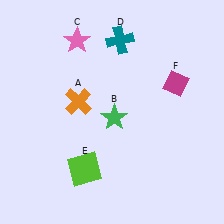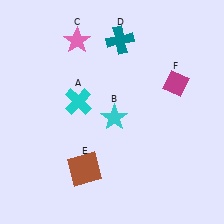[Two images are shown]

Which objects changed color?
A changed from orange to cyan. B changed from green to cyan. E changed from lime to brown.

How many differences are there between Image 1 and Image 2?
There are 3 differences between the two images.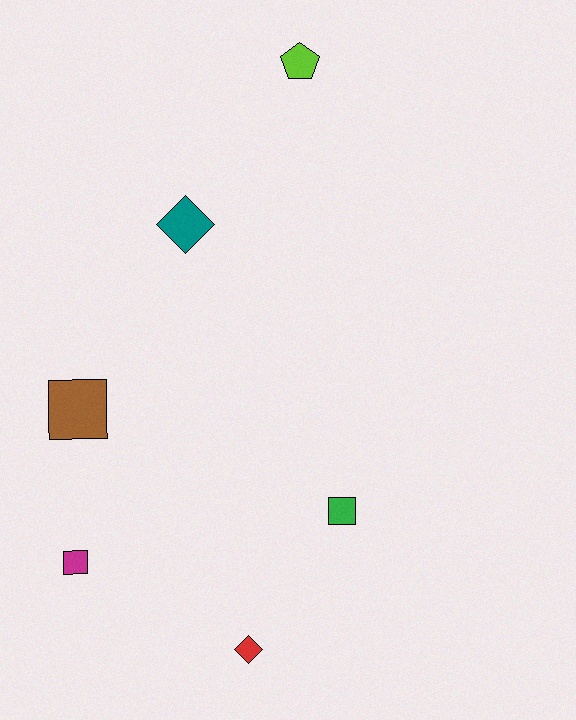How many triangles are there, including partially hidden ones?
There are no triangles.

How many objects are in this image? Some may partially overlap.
There are 6 objects.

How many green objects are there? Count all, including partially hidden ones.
There is 1 green object.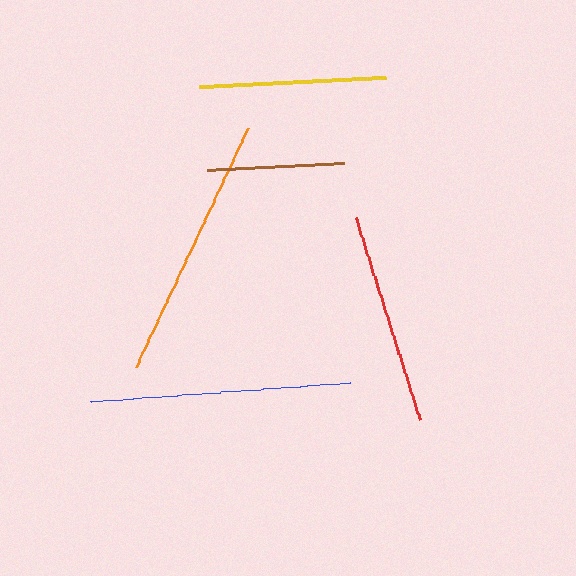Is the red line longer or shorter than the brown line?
The red line is longer than the brown line.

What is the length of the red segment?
The red segment is approximately 211 pixels long.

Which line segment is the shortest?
The brown line is the shortest at approximately 137 pixels.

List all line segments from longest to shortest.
From longest to shortest: orange, blue, red, yellow, brown.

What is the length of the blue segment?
The blue segment is approximately 260 pixels long.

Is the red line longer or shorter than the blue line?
The blue line is longer than the red line.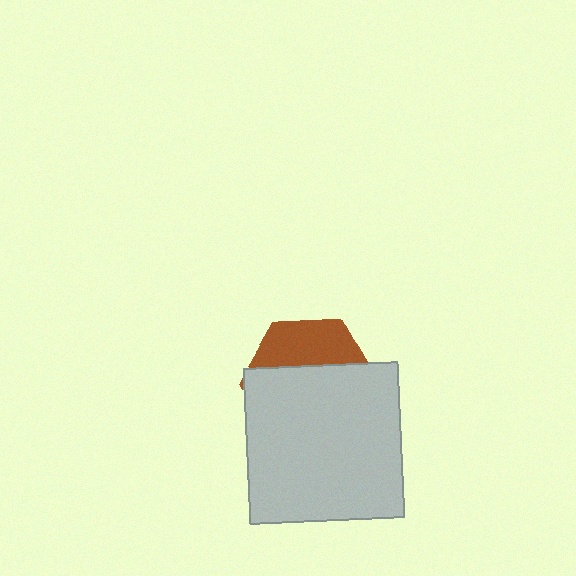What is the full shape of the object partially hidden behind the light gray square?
The partially hidden object is a brown hexagon.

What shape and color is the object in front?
The object in front is a light gray square.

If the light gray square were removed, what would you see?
You would see the complete brown hexagon.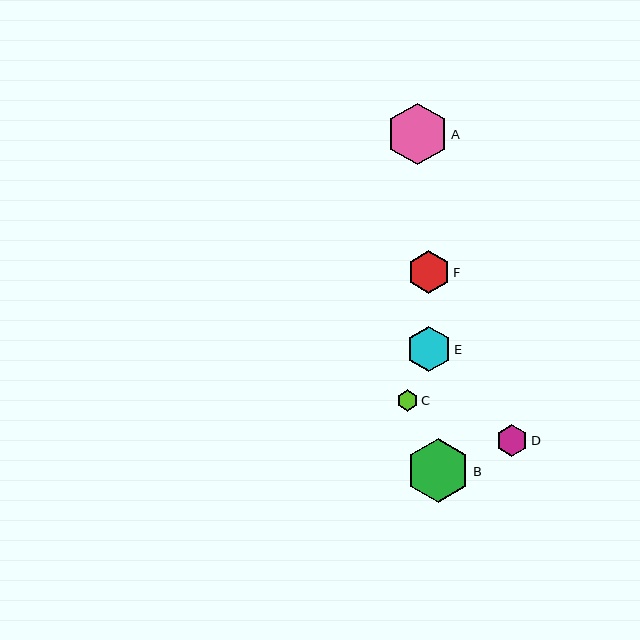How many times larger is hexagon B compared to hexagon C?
Hexagon B is approximately 3.0 times the size of hexagon C.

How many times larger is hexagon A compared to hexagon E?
Hexagon A is approximately 1.4 times the size of hexagon E.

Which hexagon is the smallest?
Hexagon C is the smallest with a size of approximately 21 pixels.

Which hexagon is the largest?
Hexagon B is the largest with a size of approximately 64 pixels.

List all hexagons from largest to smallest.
From largest to smallest: B, A, E, F, D, C.